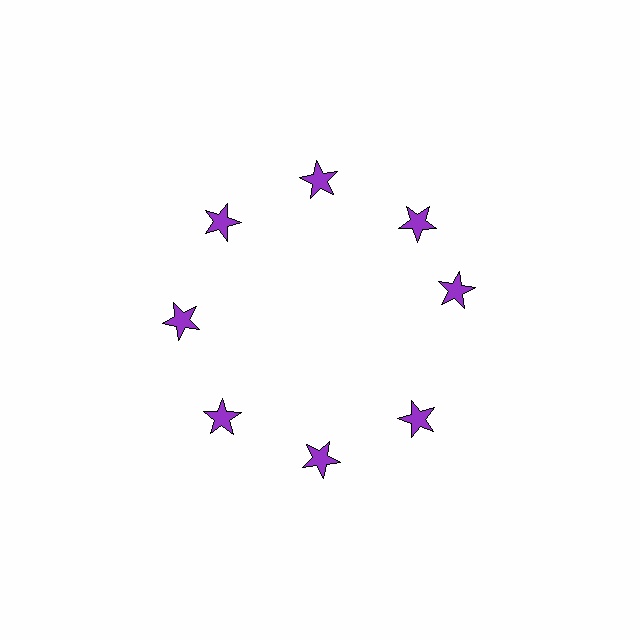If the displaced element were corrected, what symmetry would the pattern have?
It would have 8-fold rotational symmetry — the pattern would map onto itself every 45 degrees.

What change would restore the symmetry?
The symmetry would be restored by rotating it back into even spacing with its neighbors so that all 8 stars sit at equal angles and equal distance from the center.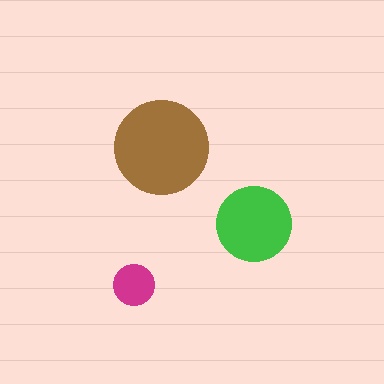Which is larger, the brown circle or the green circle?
The brown one.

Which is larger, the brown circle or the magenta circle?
The brown one.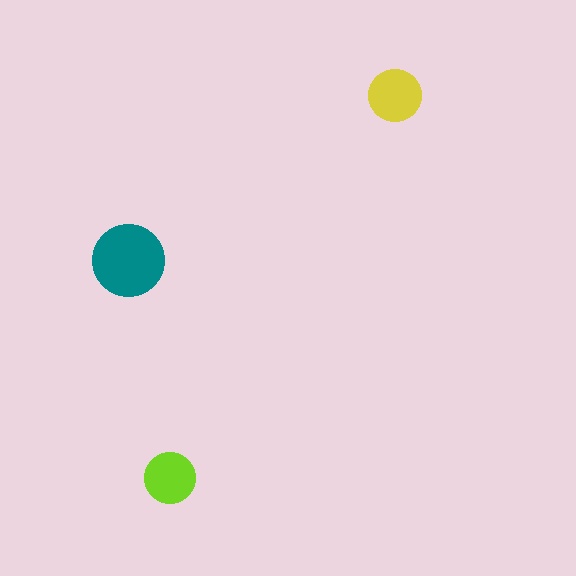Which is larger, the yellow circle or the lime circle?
The yellow one.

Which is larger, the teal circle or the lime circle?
The teal one.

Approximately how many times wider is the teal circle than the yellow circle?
About 1.5 times wider.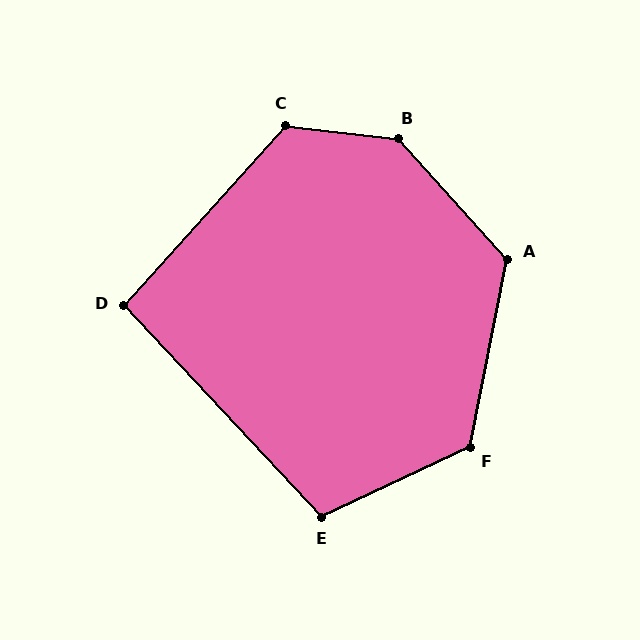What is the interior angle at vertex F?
Approximately 126 degrees (obtuse).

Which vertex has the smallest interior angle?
D, at approximately 95 degrees.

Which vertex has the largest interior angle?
B, at approximately 139 degrees.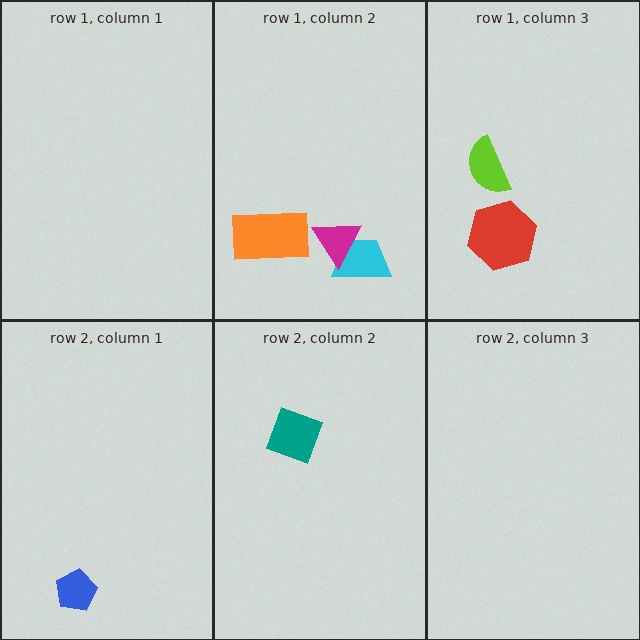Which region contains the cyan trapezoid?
The row 1, column 2 region.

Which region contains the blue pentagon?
The row 2, column 1 region.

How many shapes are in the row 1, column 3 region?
2.